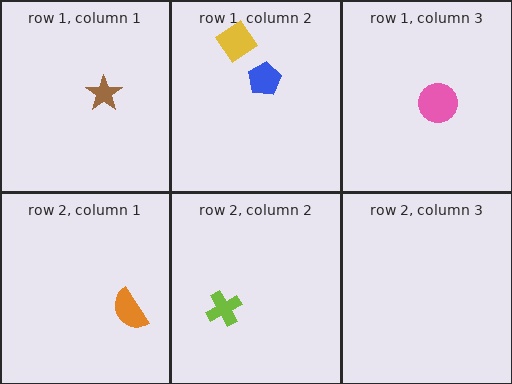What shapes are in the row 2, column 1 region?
The orange semicircle.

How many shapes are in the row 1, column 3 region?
1.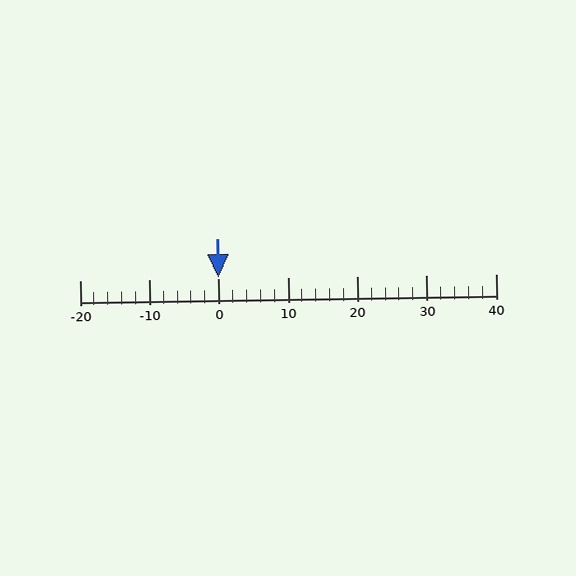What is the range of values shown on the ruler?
The ruler shows values from -20 to 40.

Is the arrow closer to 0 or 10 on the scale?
The arrow is closer to 0.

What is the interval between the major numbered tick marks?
The major tick marks are spaced 10 units apart.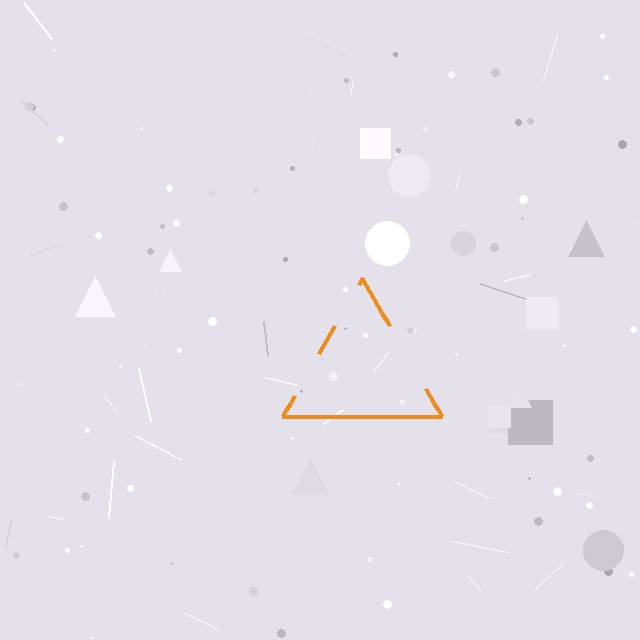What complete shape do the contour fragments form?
The contour fragments form a triangle.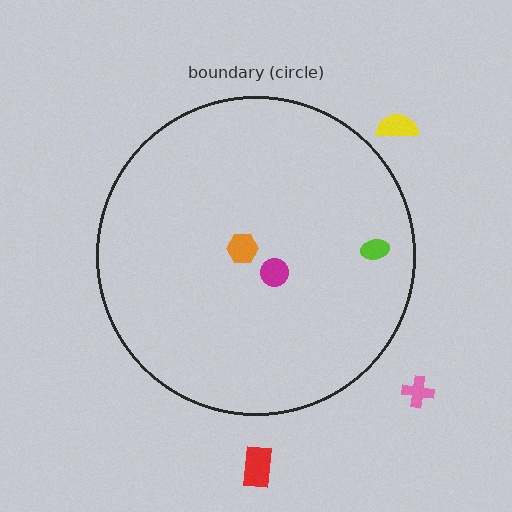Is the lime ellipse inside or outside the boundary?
Inside.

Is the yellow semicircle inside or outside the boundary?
Outside.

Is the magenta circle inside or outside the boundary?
Inside.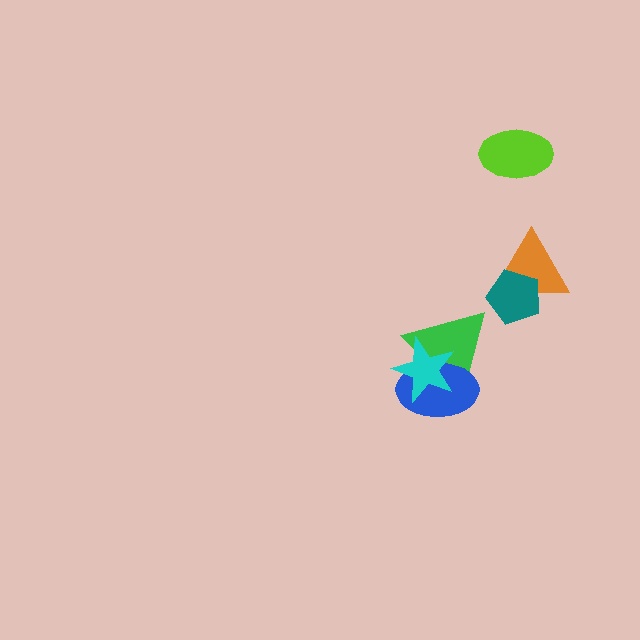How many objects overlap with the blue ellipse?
2 objects overlap with the blue ellipse.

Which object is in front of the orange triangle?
The teal pentagon is in front of the orange triangle.